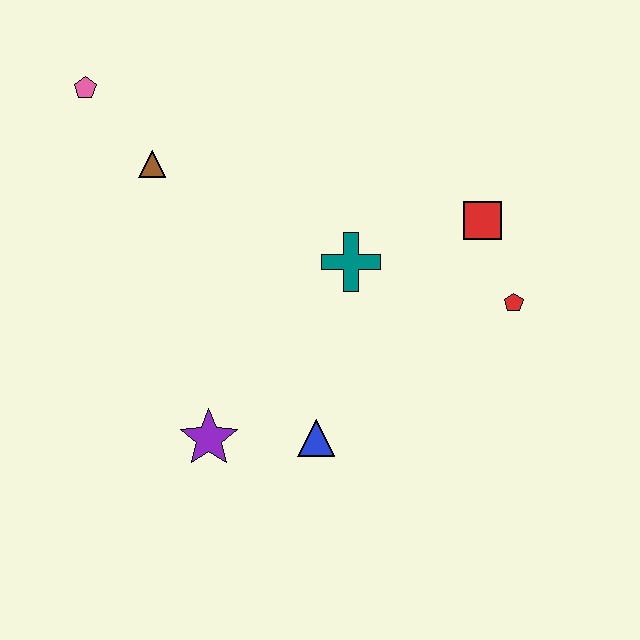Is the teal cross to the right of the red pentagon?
No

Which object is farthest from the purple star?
The pink pentagon is farthest from the purple star.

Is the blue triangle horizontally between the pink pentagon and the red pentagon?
Yes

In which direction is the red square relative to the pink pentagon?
The red square is to the right of the pink pentagon.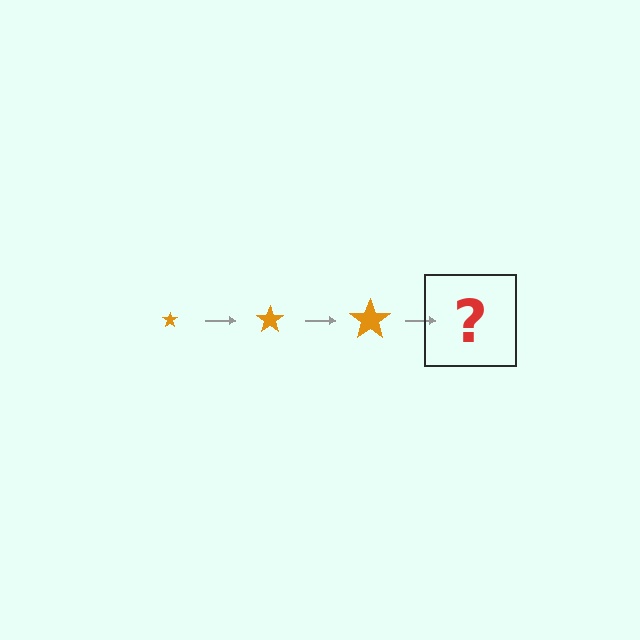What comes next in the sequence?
The next element should be an orange star, larger than the previous one.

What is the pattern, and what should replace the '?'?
The pattern is that the star gets progressively larger each step. The '?' should be an orange star, larger than the previous one.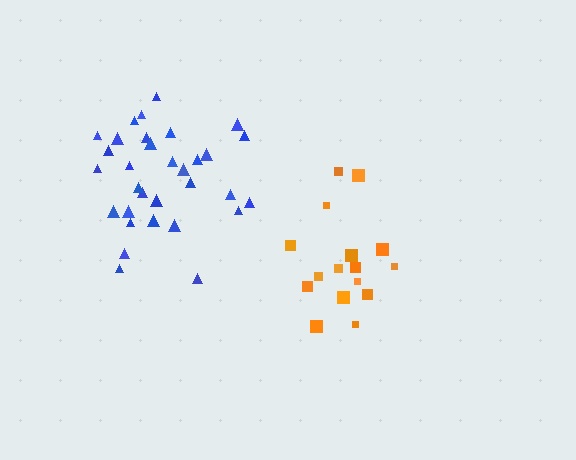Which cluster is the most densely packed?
Orange.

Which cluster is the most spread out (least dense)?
Blue.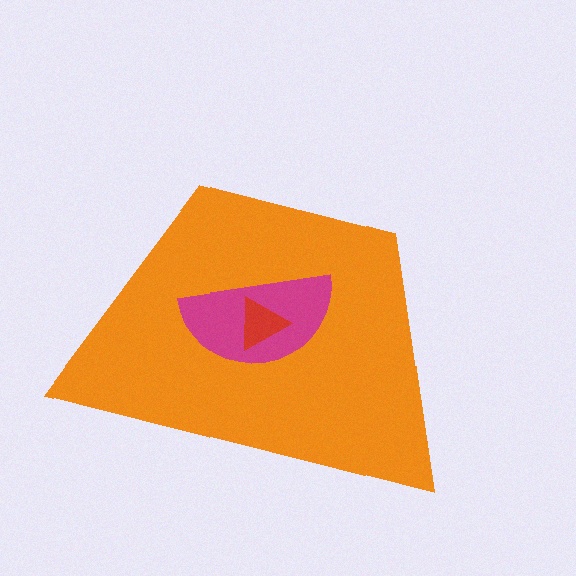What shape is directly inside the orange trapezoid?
The magenta semicircle.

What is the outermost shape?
The orange trapezoid.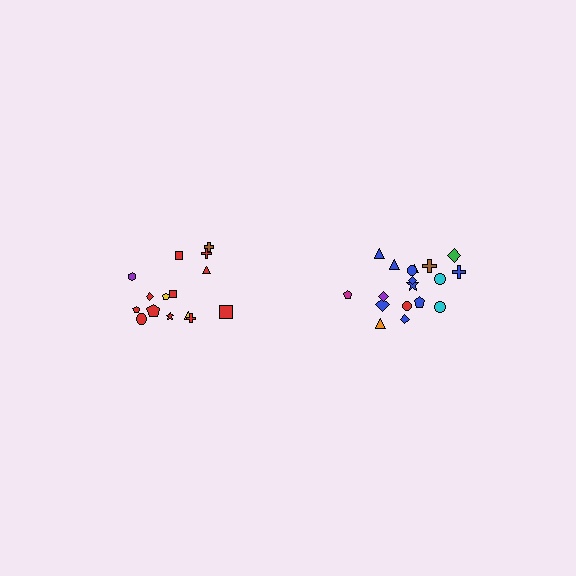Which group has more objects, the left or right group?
The right group.